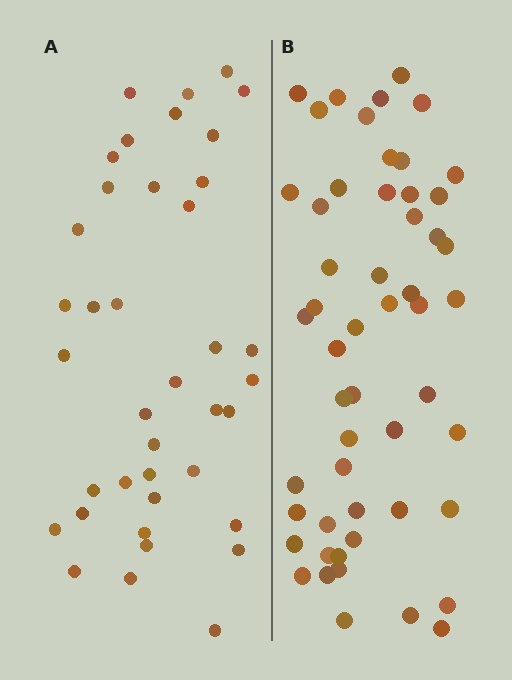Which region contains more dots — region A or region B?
Region B (the right region) has more dots.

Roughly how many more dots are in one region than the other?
Region B has approximately 15 more dots than region A.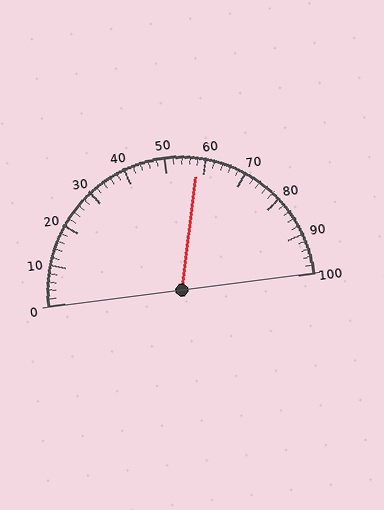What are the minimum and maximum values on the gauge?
The gauge ranges from 0 to 100.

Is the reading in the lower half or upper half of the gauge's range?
The reading is in the upper half of the range (0 to 100).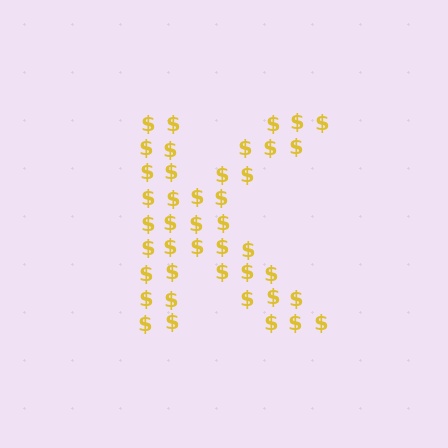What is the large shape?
The large shape is the letter K.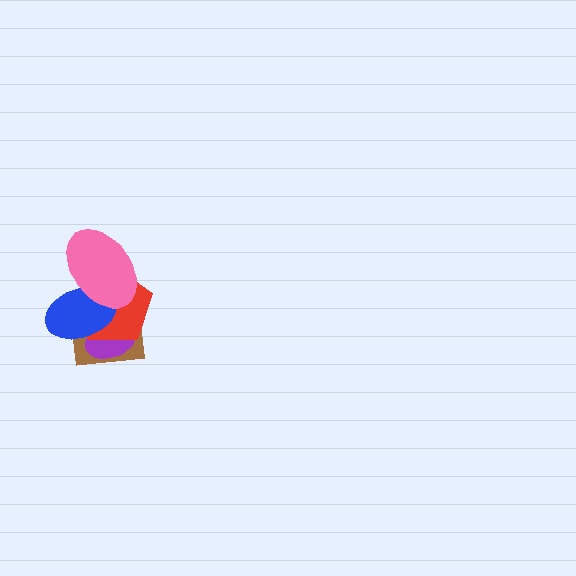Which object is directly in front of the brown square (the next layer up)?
The purple ellipse is directly in front of the brown square.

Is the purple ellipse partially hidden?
Yes, it is partially covered by another shape.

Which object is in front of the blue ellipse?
The pink ellipse is in front of the blue ellipse.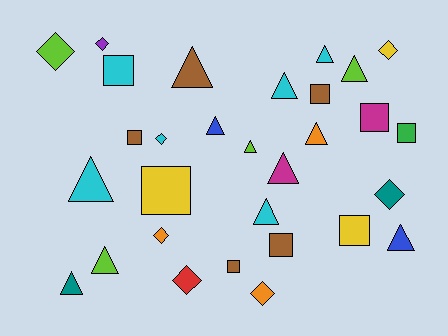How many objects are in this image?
There are 30 objects.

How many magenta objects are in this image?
There are 2 magenta objects.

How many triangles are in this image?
There are 13 triangles.